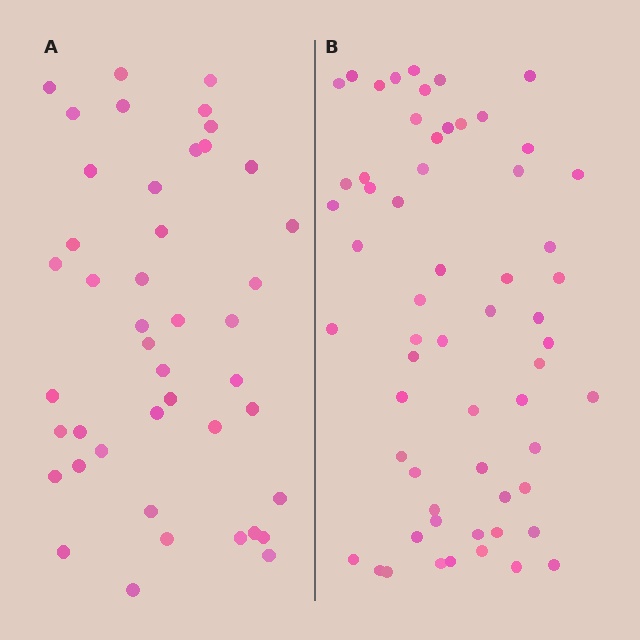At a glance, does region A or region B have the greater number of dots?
Region B (the right region) has more dots.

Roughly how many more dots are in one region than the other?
Region B has approximately 15 more dots than region A.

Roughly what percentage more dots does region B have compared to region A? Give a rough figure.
About 35% more.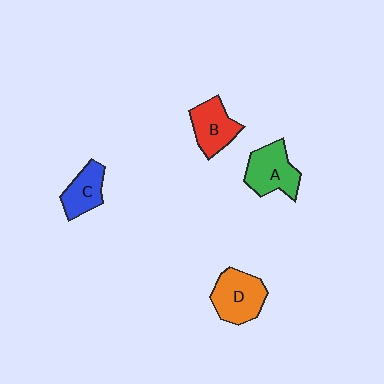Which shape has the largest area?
Shape D (orange).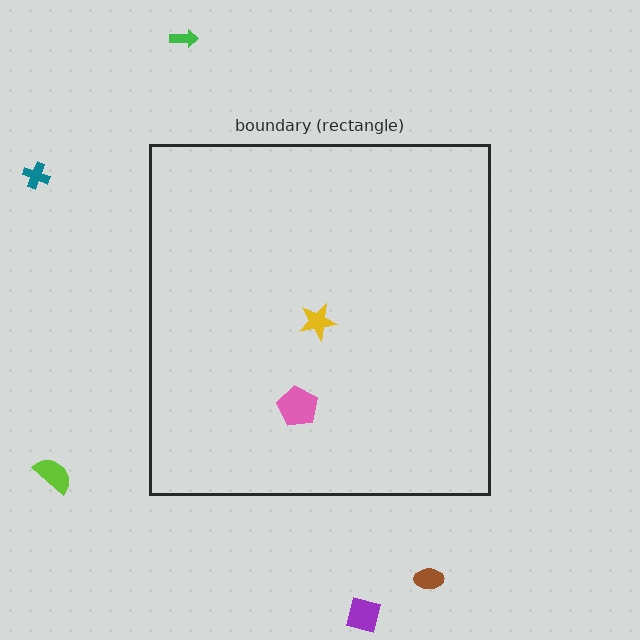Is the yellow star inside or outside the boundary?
Inside.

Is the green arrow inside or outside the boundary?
Outside.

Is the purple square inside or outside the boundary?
Outside.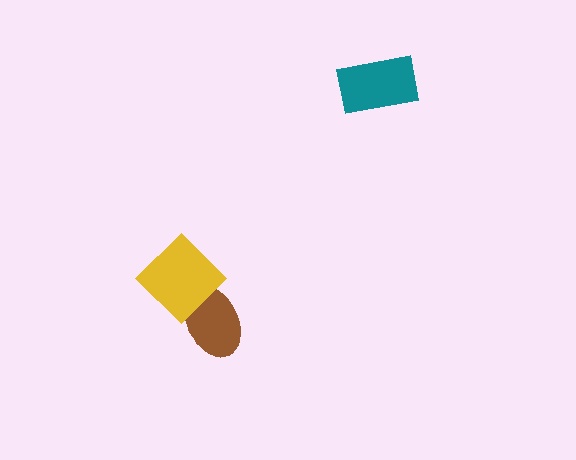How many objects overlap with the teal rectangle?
0 objects overlap with the teal rectangle.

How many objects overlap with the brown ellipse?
1 object overlaps with the brown ellipse.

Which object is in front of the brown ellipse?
The yellow diamond is in front of the brown ellipse.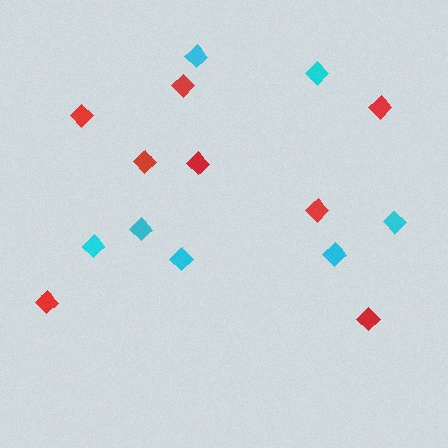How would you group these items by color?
There are 2 groups: one group of red diamonds (8) and one group of cyan diamonds (7).